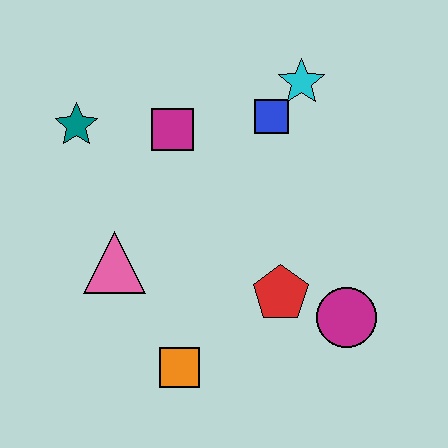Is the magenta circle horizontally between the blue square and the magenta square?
No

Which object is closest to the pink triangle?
The orange square is closest to the pink triangle.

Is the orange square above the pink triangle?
No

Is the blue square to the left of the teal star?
No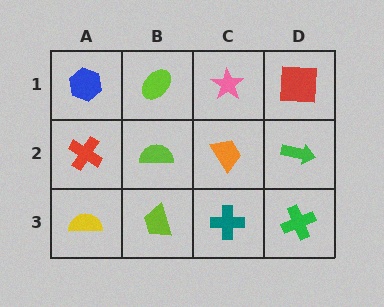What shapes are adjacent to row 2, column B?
A lime ellipse (row 1, column B), a lime trapezoid (row 3, column B), a red cross (row 2, column A), an orange trapezoid (row 2, column C).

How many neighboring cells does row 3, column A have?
2.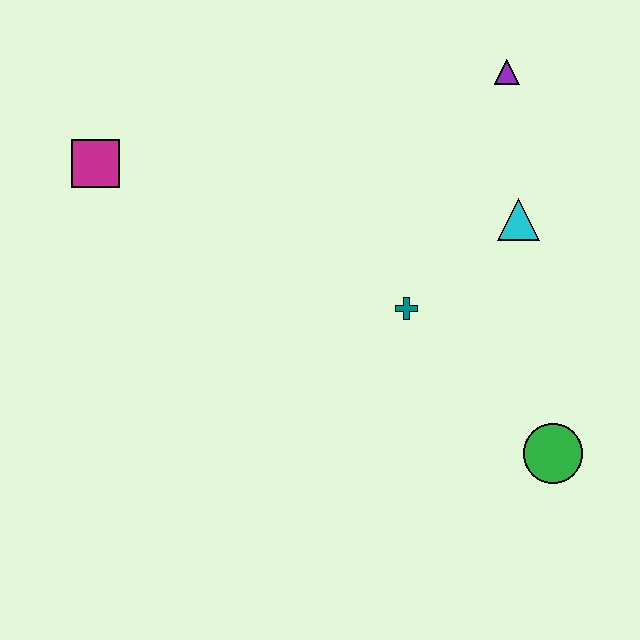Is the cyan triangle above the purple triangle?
No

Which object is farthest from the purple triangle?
The magenta square is farthest from the purple triangle.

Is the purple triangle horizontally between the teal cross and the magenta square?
No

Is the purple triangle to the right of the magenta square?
Yes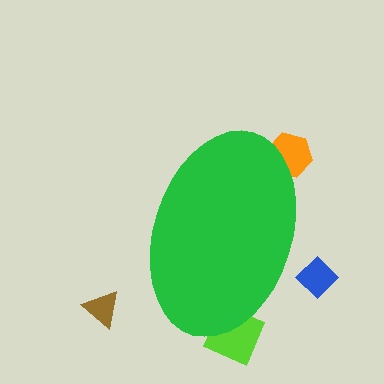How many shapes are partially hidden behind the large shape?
3 shapes are partially hidden.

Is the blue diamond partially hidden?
Yes, the blue diamond is partially hidden behind the green ellipse.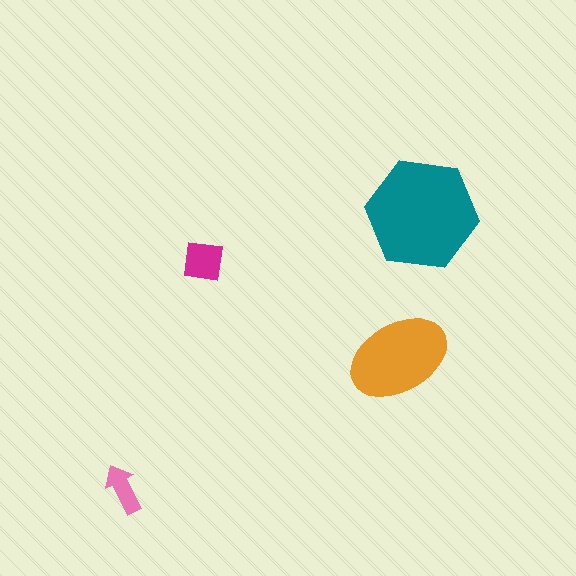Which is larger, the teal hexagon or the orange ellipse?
The teal hexagon.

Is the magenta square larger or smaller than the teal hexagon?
Smaller.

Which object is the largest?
The teal hexagon.